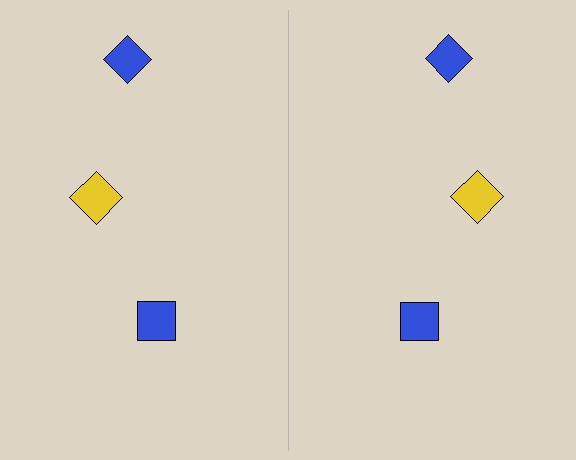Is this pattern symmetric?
Yes, this pattern has bilateral (reflection) symmetry.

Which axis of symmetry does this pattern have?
The pattern has a vertical axis of symmetry running through the center of the image.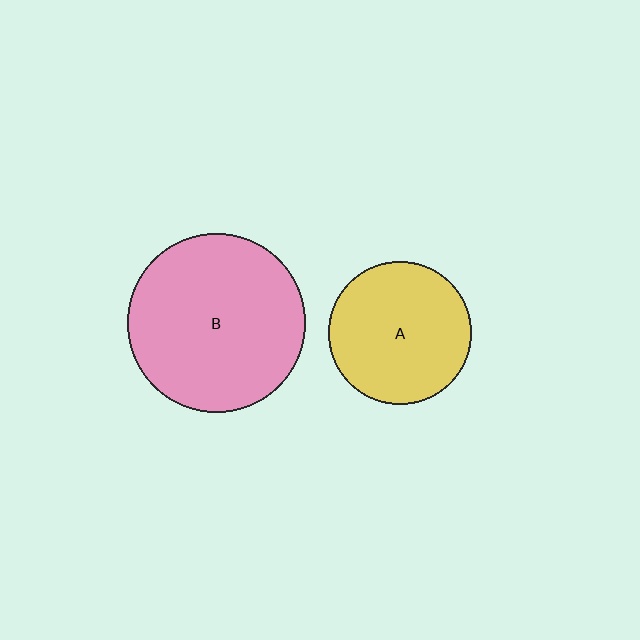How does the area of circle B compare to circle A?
Approximately 1.6 times.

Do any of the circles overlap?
No, none of the circles overlap.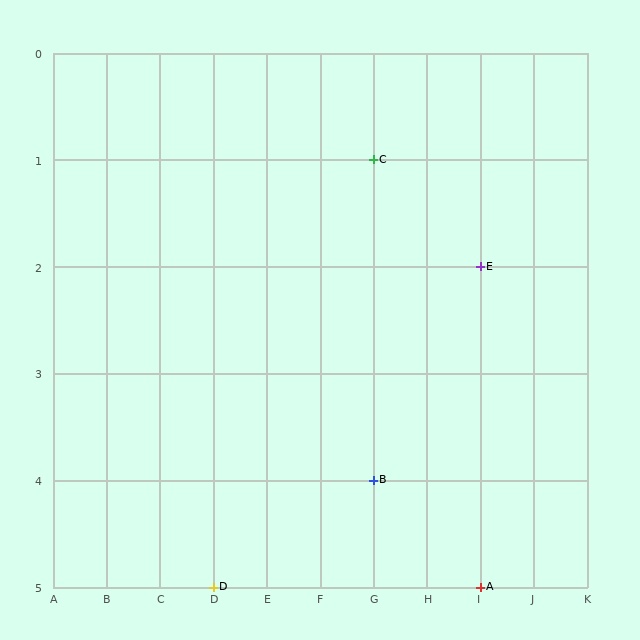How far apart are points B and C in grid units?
Points B and C are 3 rows apart.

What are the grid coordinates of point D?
Point D is at grid coordinates (D, 5).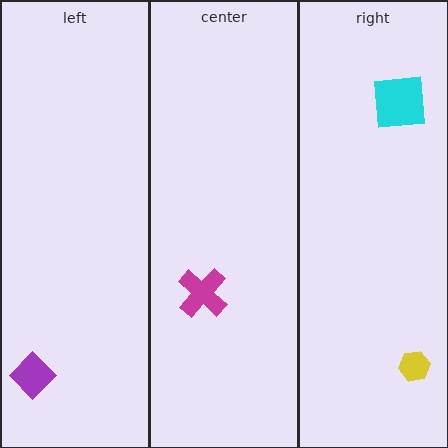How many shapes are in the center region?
1.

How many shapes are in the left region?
1.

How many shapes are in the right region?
2.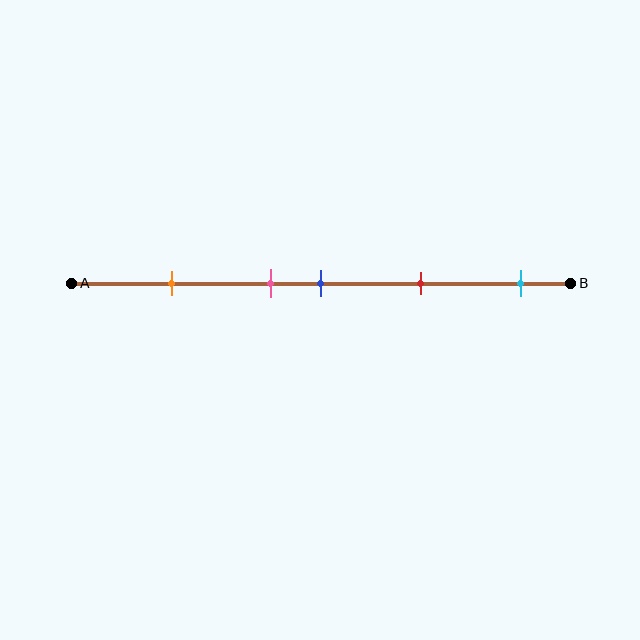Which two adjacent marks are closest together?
The pink and blue marks are the closest adjacent pair.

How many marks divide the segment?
There are 5 marks dividing the segment.